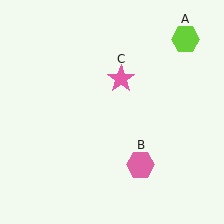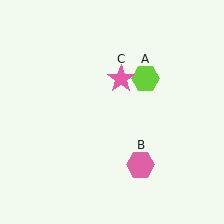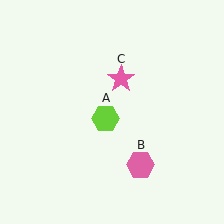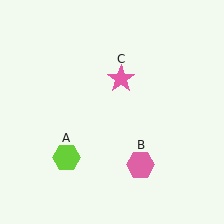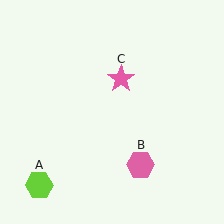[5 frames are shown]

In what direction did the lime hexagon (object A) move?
The lime hexagon (object A) moved down and to the left.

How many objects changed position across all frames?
1 object changed position: lime hexagon (object A).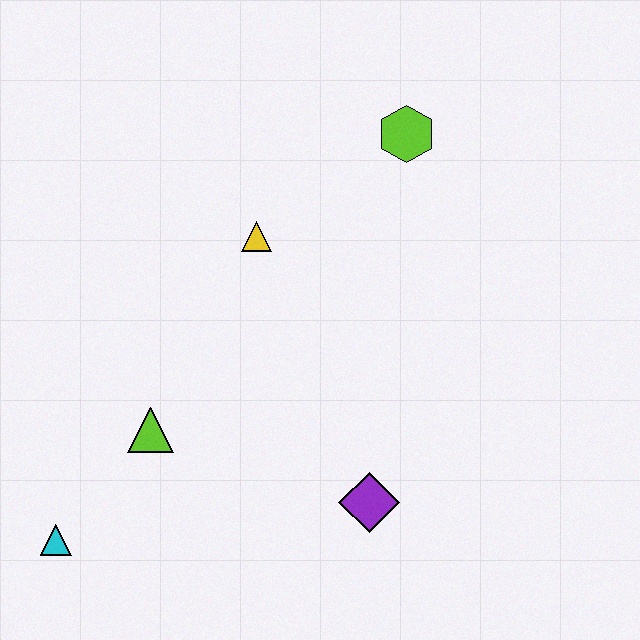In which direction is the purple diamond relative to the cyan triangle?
The purple diamond is to the right of the cyan triangle.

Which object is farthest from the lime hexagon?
The cyan triangle is farthest from the lime hexagon.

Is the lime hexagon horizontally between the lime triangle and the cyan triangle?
No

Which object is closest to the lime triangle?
The cyan triangle is closest to the lime triangle.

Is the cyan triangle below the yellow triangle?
Yes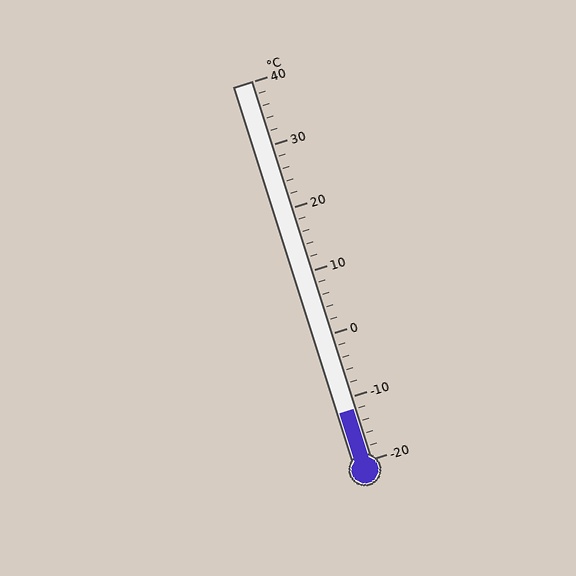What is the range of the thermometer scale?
The thermometer scale ranges from -20°C to 40°C.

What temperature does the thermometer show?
The thermometer shows approximately -12°C.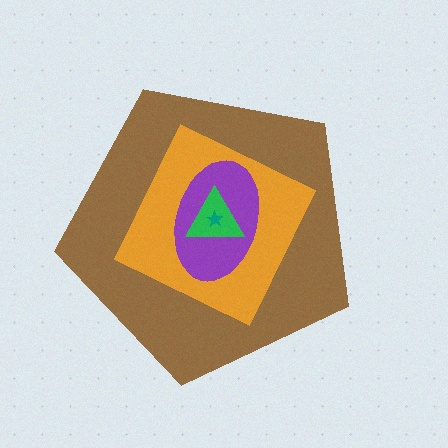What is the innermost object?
The teal star.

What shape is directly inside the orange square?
The purple ellipse.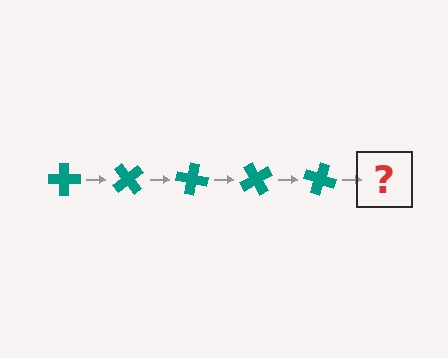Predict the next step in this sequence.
The next step is a teal cross rotated 250 degrees.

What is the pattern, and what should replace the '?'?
The pattern is that the cross rotates 50 degrees each step. The '?' should be a teal cross rotated 250 degrees.